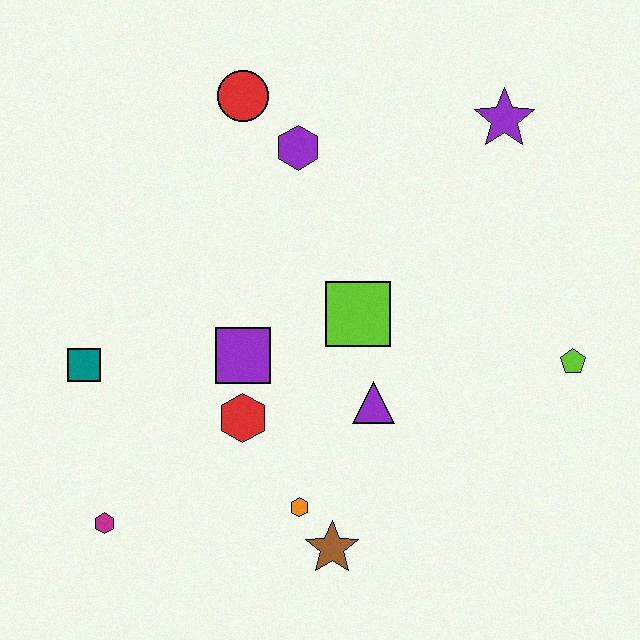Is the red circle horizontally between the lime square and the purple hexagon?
No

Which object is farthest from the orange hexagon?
The purple star is farthest from the orange hexagon.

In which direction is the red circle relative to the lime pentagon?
The red circle is to the left of the lime pentagon.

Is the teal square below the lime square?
Yes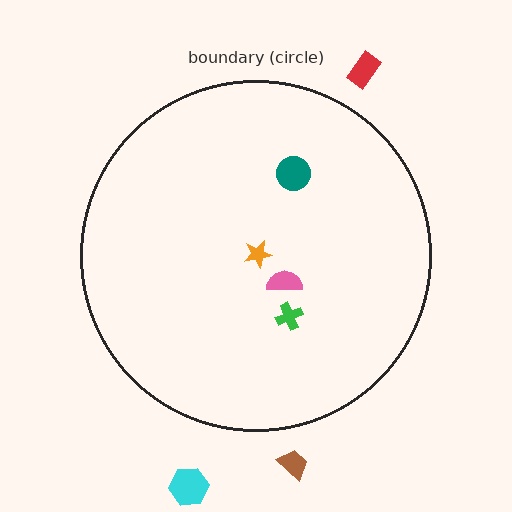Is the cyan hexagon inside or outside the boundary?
Outside.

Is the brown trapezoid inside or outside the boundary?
Outside.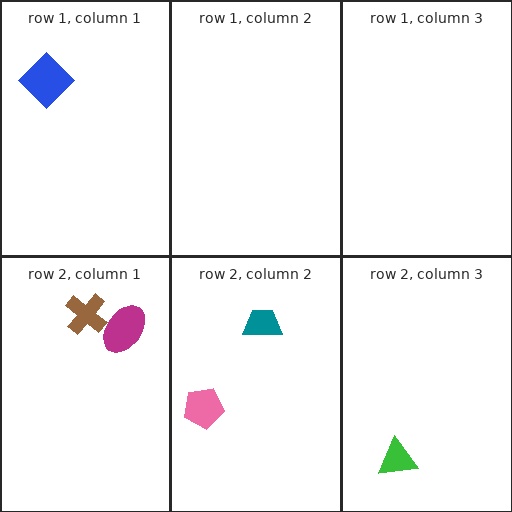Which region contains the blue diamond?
The row 1, column 1 region.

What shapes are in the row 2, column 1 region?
The brown cross, the magenta ellipse.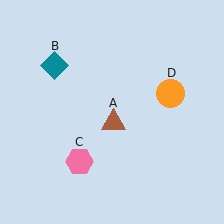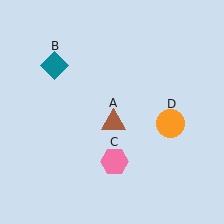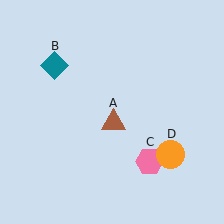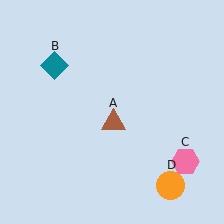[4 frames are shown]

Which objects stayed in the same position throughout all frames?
Brown triangle (object A) and teal diamond (object B) remained stationary.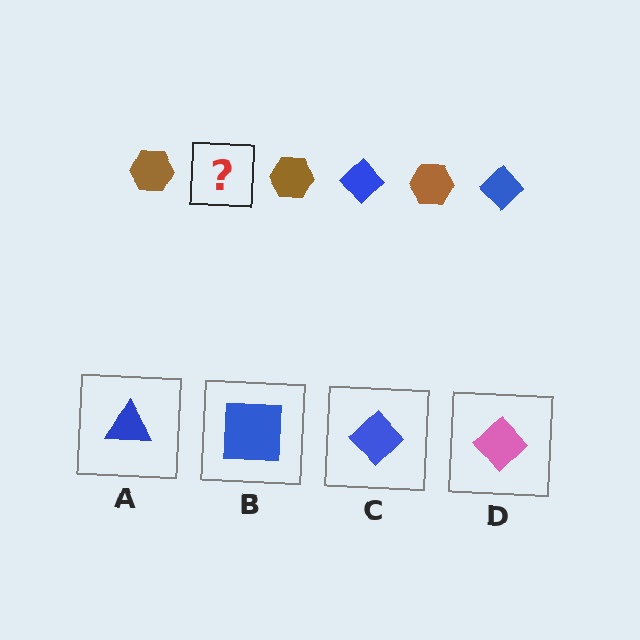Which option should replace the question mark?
Option C.